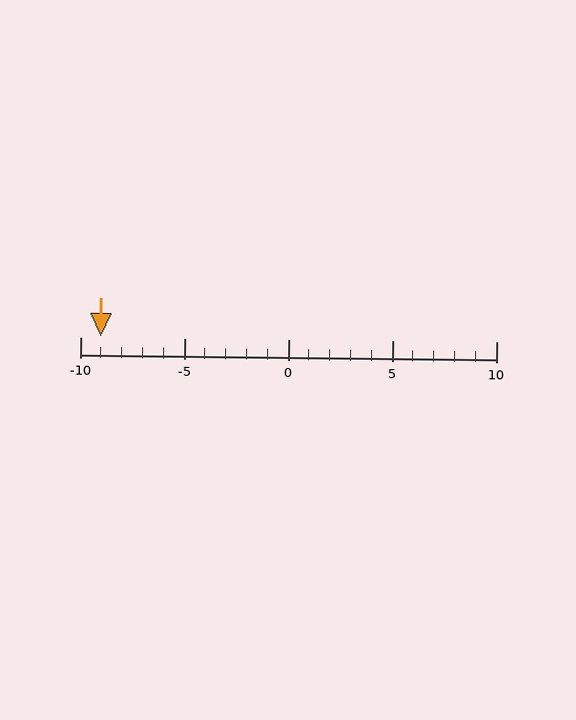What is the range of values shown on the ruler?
The ruler shows values from -10 to 10.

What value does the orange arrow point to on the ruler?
The orange arrow points to approximately -9.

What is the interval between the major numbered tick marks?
The major tick marks are spaced 5 units apart.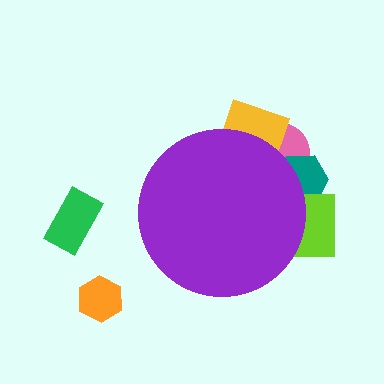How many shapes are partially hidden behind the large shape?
4 shapes are partially hidden.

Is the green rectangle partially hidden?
No, the green rectangle is fully visible.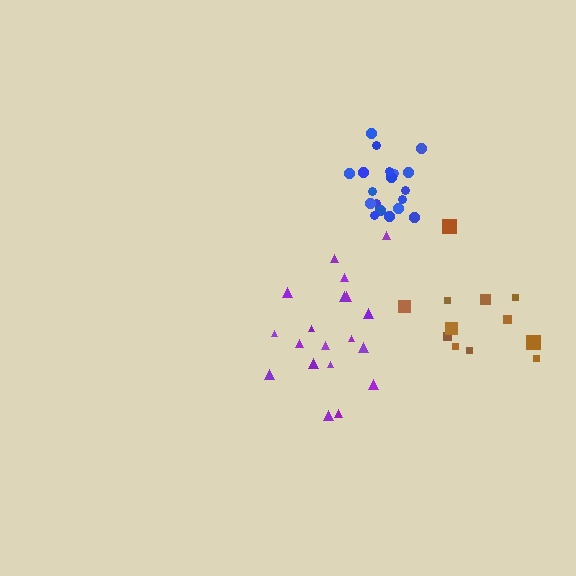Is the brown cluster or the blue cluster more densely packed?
Blue.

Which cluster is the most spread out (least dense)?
Brown.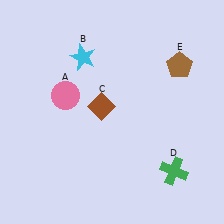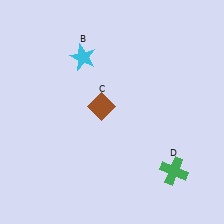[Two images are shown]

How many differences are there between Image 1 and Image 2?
There are 2 differences between the two images.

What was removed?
The pink circle (A), the brown pentagon (E) were removed in Image 2.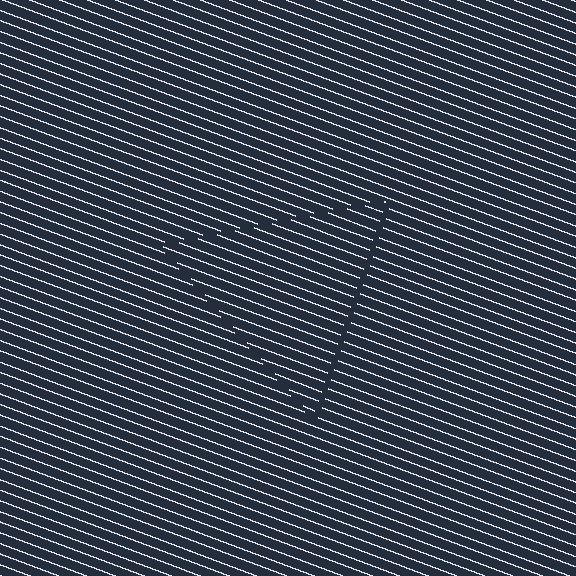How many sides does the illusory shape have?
3 sides — the line-ends trace a triangle.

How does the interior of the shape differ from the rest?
The interior of the shape contains the same grating, shifted by half a period — the contour is defined by the phase discontinuity where line-ends from the inner and outer gratings abut.